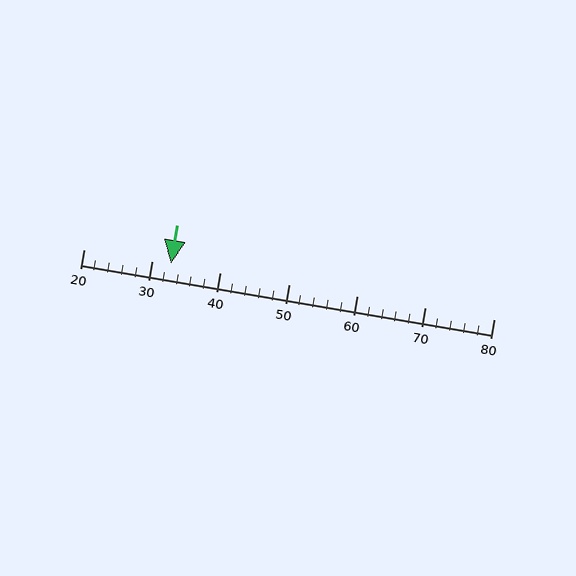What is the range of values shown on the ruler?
The ruler shows values from 20 to 80.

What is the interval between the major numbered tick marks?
The major tick marks are spaced 10 units apart.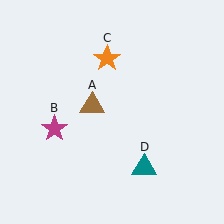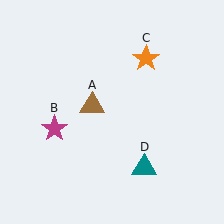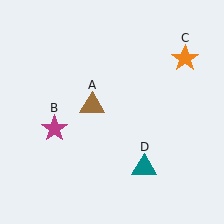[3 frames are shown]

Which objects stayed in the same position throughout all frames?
Brown triangle (object A) and magenta star (object B) and teal triangle (object D) remained stationary.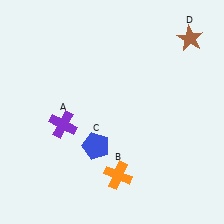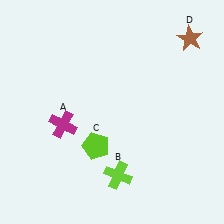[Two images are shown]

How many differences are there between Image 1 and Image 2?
There are 3 differences between the two images.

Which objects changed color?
A changed from purple to magenta. B changed from orange to lime. C changed from blue to lime.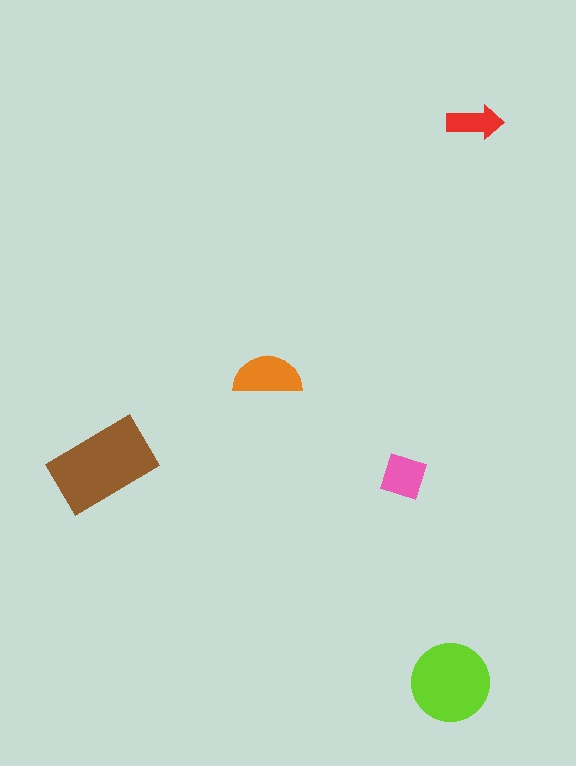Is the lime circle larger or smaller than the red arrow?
Larger.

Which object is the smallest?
The red arrow.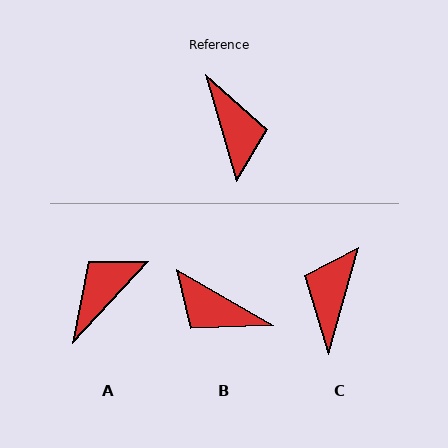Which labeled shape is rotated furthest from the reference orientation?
C, about 148 degrees away.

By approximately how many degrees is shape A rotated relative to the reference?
Approximately 120 degrees counter-clockwise.